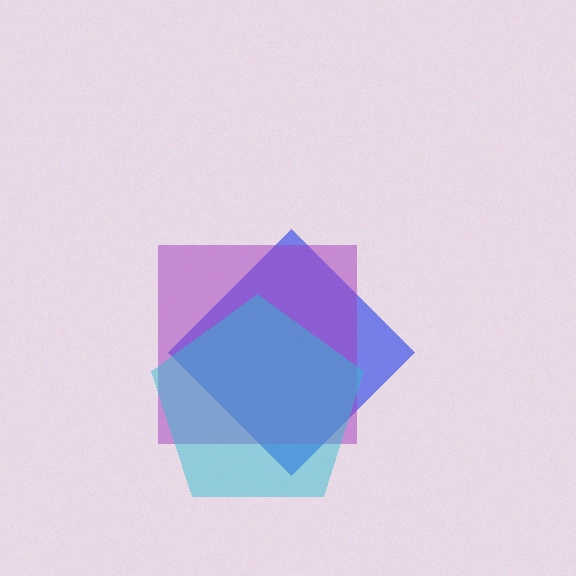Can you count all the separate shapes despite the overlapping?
Yes, there are 3 separate shapes.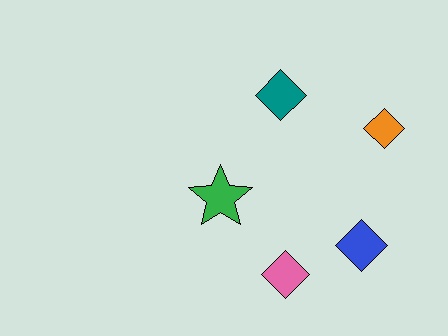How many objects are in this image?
There are 5 objects.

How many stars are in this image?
There is 1 star.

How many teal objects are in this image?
There is 1 teal object.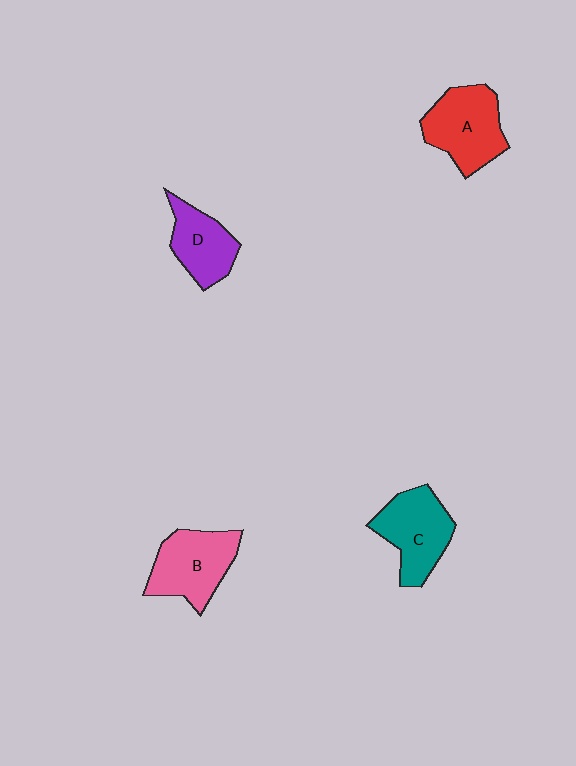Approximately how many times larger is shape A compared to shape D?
Approximately 1.3 times.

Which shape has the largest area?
Shape A (red).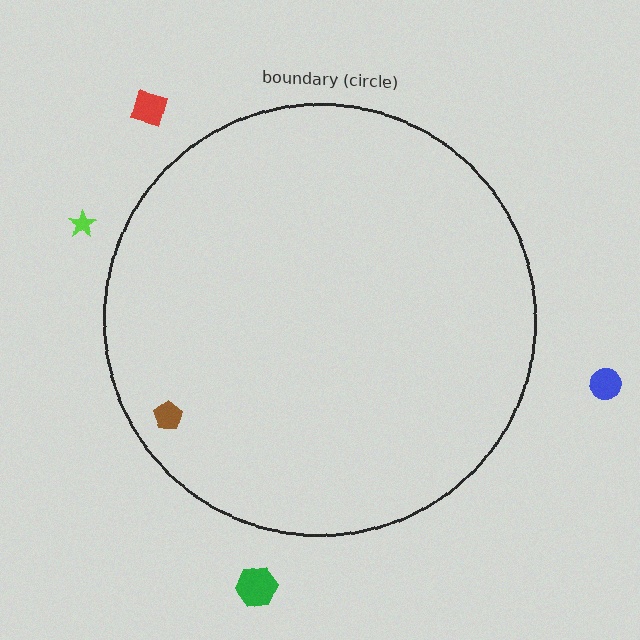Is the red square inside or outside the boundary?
Outside.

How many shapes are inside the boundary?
1 inside, 4 outside.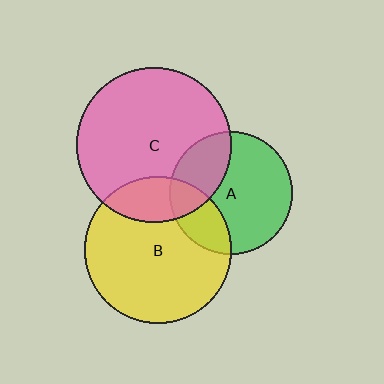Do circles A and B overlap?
Yes.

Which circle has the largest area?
Circle C (pink).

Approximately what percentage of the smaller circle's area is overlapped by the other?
Approximately 25%.